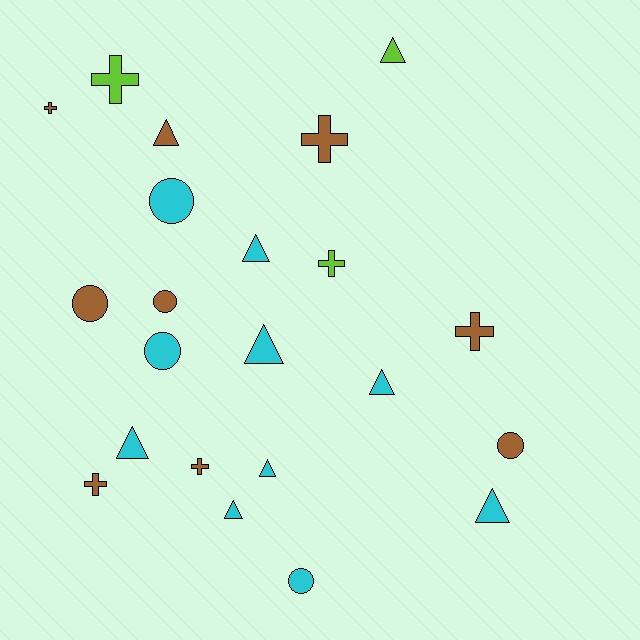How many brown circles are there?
There are 3 brown circles.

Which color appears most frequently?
Cyan, with 10 objects.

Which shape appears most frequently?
Triangle, with 9 objects.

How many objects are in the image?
There are 22 objects.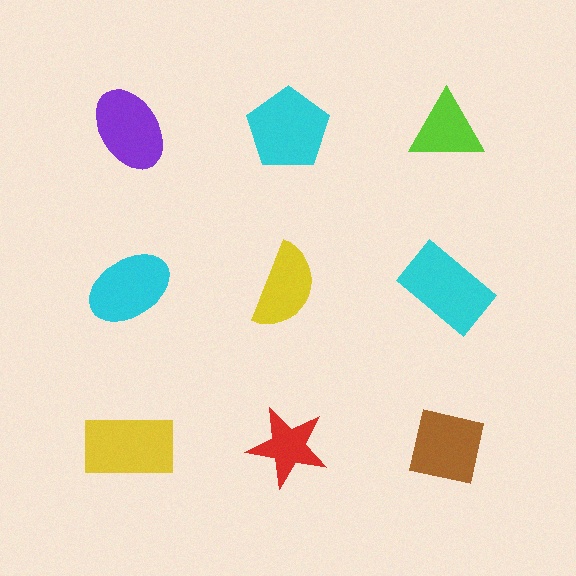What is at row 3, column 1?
A yellow rectangle.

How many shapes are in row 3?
3 shapes.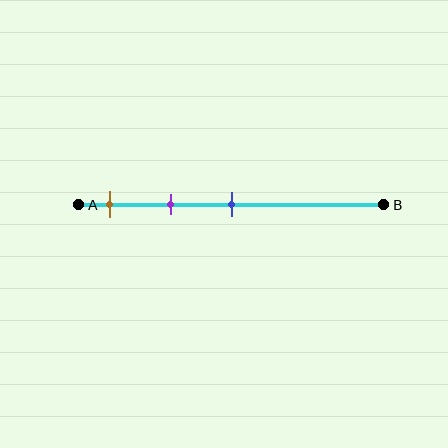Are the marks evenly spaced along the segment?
Yes, the marks are approximately evenly spaced.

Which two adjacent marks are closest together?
The brown and purple marks are the closest adjacent pair.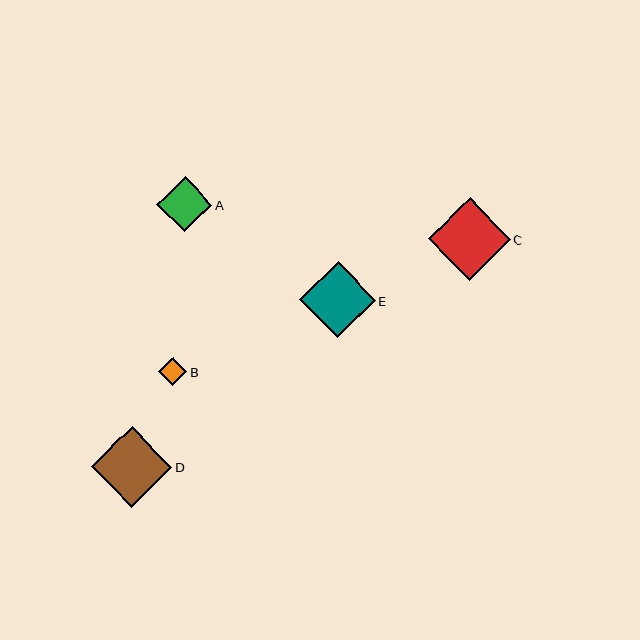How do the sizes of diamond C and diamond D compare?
Diamond C and diamond D are approximately the same size.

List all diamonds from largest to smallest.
From largest to smallest: C, D, E, A, B.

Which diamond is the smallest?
Diamond B is the smallest with a size of approximately 29 pixels.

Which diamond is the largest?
Diamond C is the largest with a size of approximately 82 pixels.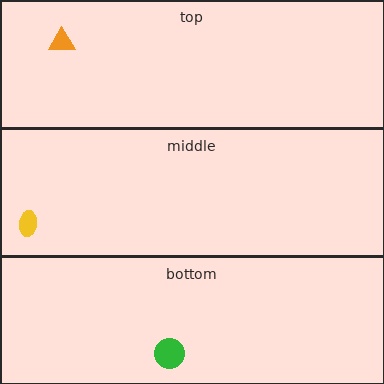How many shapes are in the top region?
1.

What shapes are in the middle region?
The yellow ellipse.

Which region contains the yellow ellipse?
The middle region.